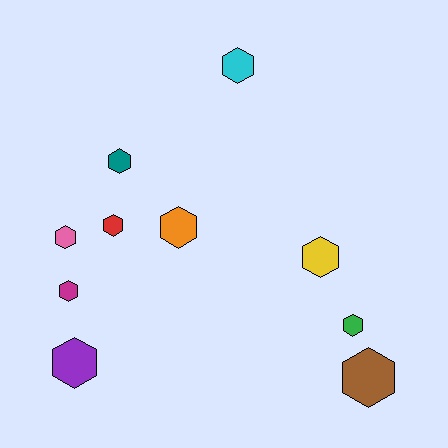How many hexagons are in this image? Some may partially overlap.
There are 10 hexagons.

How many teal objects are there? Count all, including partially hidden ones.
There is 1 teal object.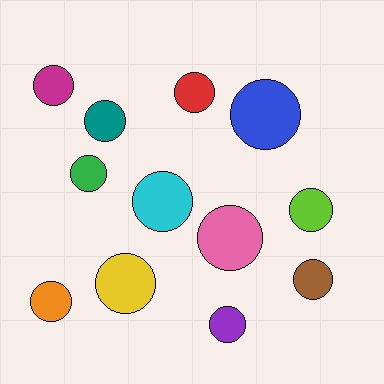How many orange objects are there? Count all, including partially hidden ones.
There is 1 orange object.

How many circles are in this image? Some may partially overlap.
There are 12 circles.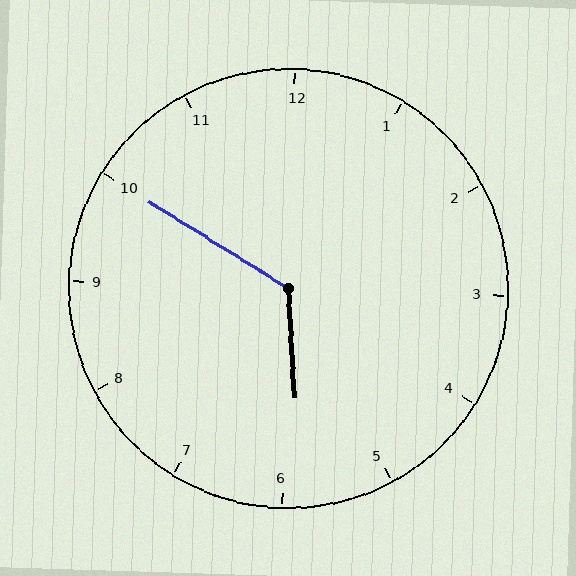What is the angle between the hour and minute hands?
Approximately 125 degrees.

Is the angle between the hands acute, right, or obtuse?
It is obtuse.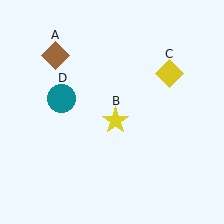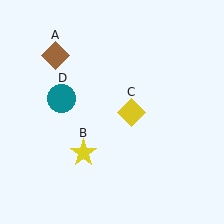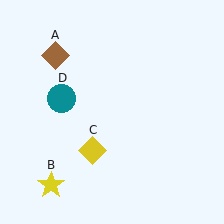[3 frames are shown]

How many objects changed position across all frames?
2 objects changed position: yellow star (object B), yellow diamond (object C).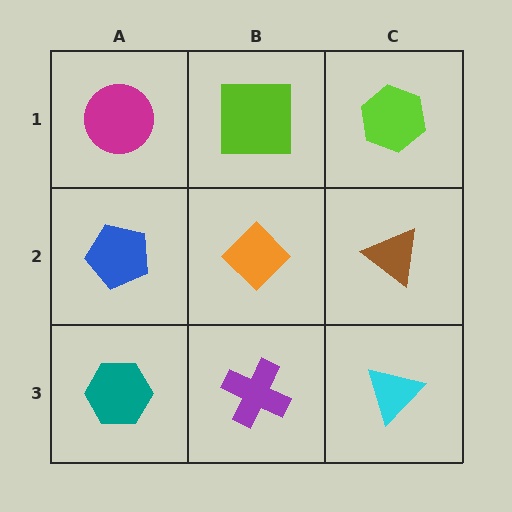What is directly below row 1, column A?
A blue pentagon.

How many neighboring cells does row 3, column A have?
2.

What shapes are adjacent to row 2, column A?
A magenta circle (row 1, column A), a teal hexagon (row 3, column A), an orange diamond (row 2, column B).